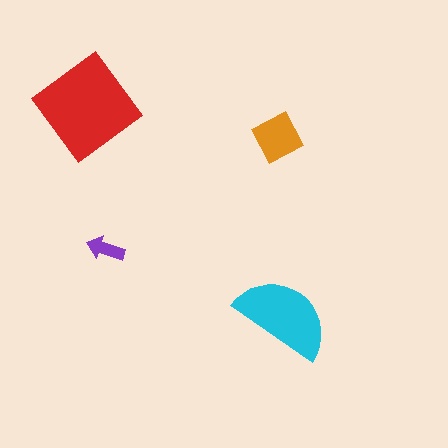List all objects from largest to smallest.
The red diamond, the cyan semicircle, the orange diamond, the purple arrow.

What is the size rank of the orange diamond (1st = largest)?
3rd.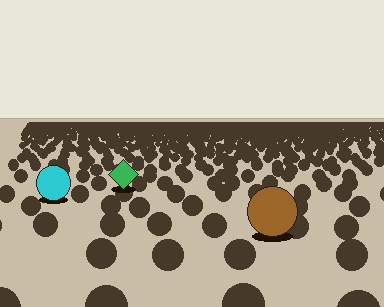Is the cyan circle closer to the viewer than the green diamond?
Yes. The cyan circle is closer — you can tell from the texture gradient: the ground texture is coarser near it.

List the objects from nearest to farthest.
From nearest to farthest: the brown circle, the cyan circle, the green diamond.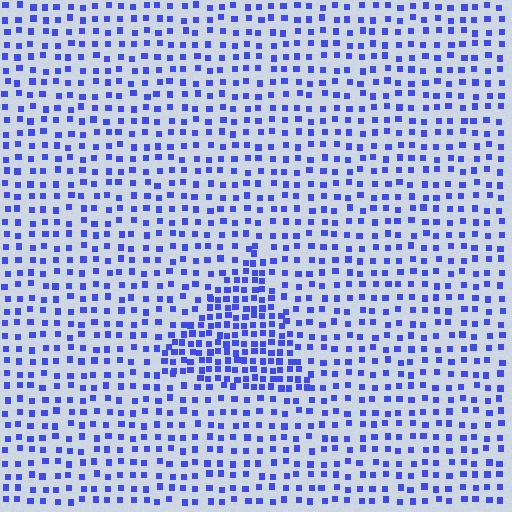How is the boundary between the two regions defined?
The boundary is defined by a change in element density (approximately 2.0x ratio). All elements are the same color, size, and shape.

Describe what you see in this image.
The image contains small blue elements arranged at two different densities. A triangle-shaped region is visible where the elements are more densely packed than the surrounding area.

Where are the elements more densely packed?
The elements are more densely packed inside the triangle boundary.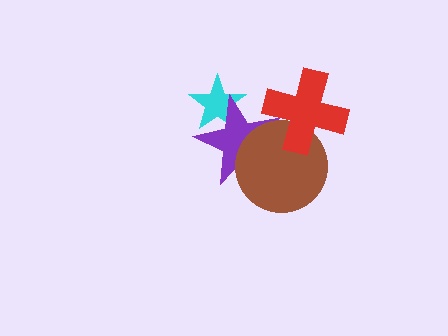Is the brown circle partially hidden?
Yes, it is partially covered by another shape.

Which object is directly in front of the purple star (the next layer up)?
The brown circle is directly in front of the purple star.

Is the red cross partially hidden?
No, no other shape covers it.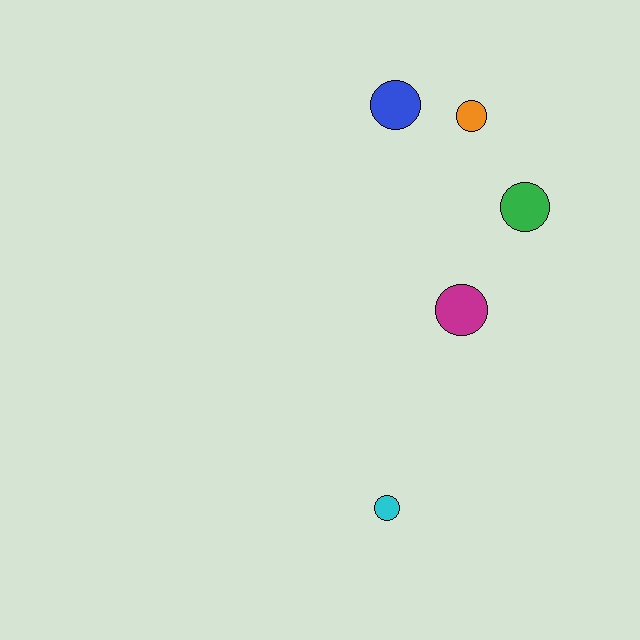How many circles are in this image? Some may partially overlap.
There are 5 circles.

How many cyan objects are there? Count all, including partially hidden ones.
There is 1 cyan object.